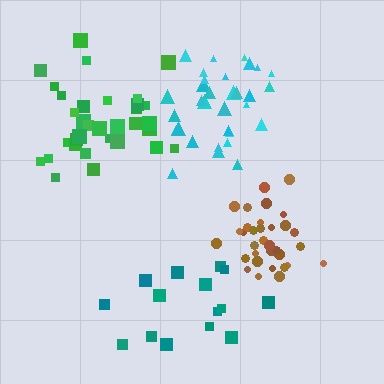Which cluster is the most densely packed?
Brown.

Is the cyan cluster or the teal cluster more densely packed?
Cyan.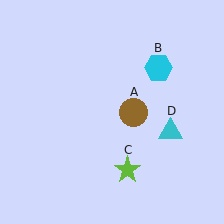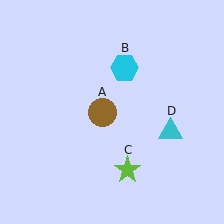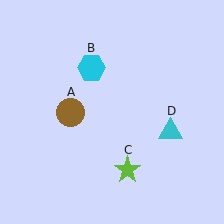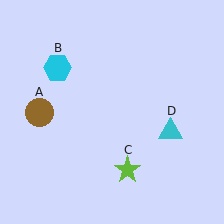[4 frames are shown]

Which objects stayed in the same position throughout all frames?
Lime star (object C) and cyan triangle (object D) remained stationary.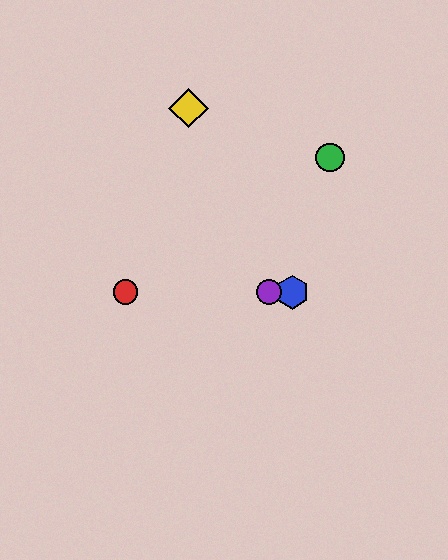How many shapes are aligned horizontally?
3 shapes (the red circle, the blue hexagon, the purple circle) are aligned horizontally.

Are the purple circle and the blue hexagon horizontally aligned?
Yes, both are at y≈292.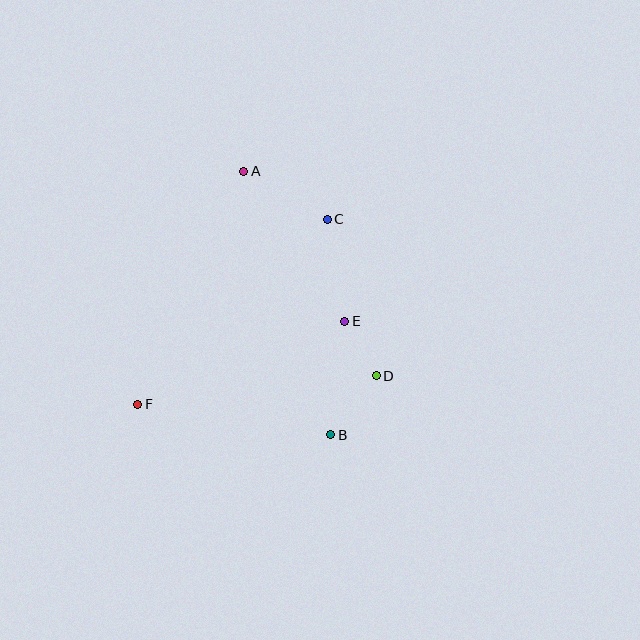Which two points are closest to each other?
Points D and E are closest to each other.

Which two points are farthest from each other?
Points A and B are farthest from each other.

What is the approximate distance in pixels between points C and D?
The distance between C and D is approximately 164 pixels.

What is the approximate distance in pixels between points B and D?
The distance between B and D is approximately 75 pixels.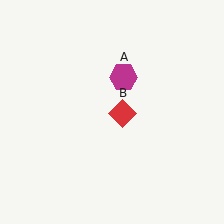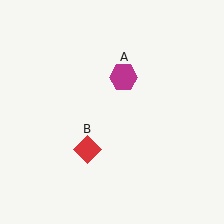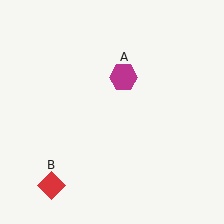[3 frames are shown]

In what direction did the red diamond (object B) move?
The red diamond (object B) moved down and to the left.